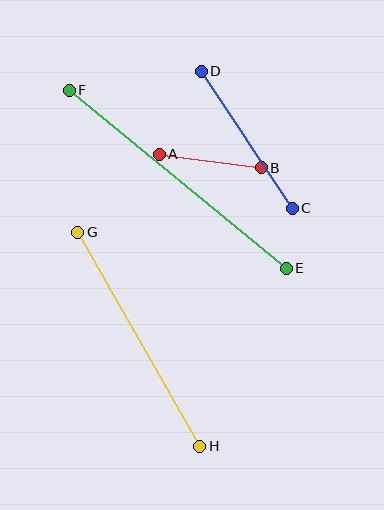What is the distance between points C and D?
The distance is approximately 164 pixels.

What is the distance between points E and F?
The distance is approximately 281 pixels.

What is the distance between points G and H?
The distance is approximately 246 pixels.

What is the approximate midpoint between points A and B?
The midpoint is at approximately (210, 161) pixels.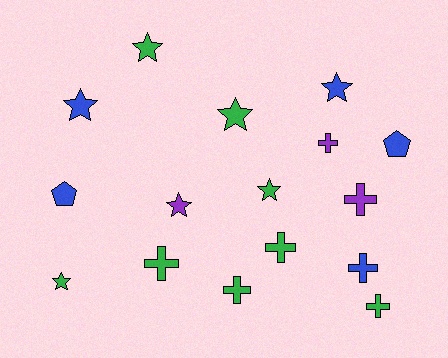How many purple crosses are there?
There are 2 purple crosses.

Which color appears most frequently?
Green, with 8 objects.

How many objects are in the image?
There are 16 objects.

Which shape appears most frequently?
Star, with 7 objects.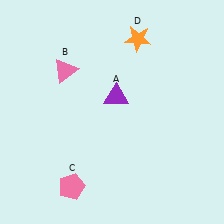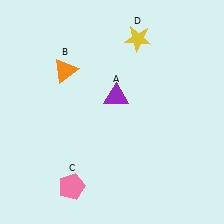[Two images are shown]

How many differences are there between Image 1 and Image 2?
There are 2 differences between the two images.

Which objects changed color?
B changed from pink to orange. D changed from orange to yellow.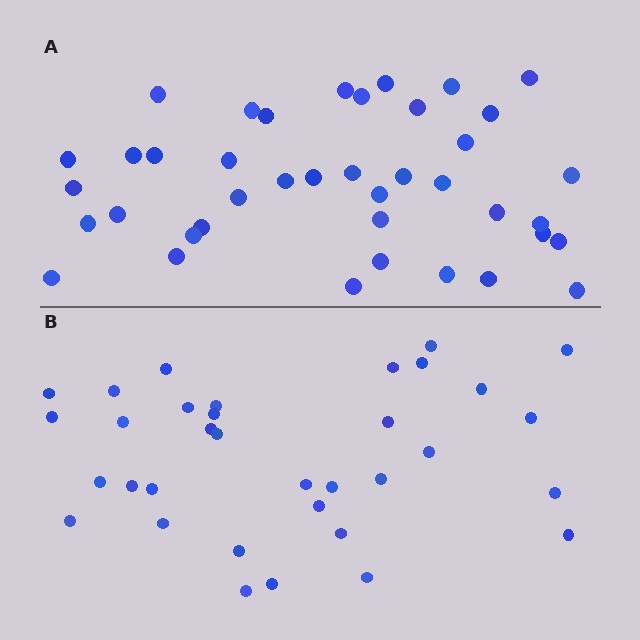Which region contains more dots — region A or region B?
Region A (the top region) has more dots.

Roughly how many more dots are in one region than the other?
Region A has about 6 more dots than region B.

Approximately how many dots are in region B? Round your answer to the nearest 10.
About 30 dots. (The exact count is 34, which rounds to 30.)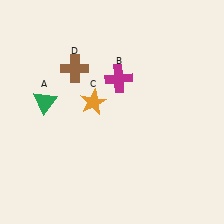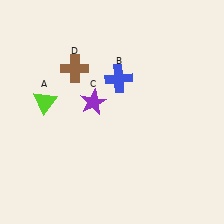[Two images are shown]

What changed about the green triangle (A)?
In Image 1, A is green. In Image 2, it changed to lime.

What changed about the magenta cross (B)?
In Image 1, B is magenta. In Image 2, it changed to blue.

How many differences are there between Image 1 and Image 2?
There are 3 differences between the two images.